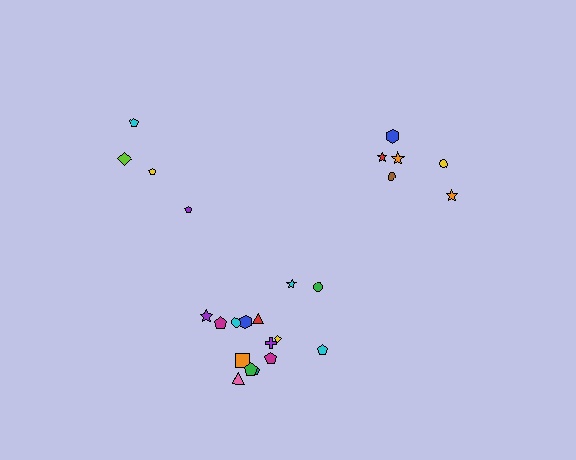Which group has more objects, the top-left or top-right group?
The top-right group.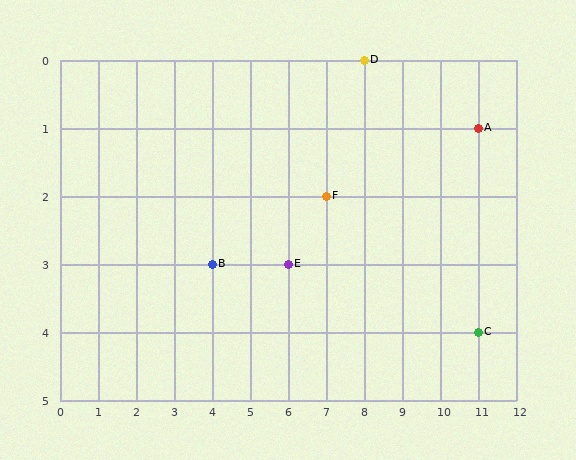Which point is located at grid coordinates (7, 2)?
Point F is at (7, 2).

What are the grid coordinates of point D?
Point D is at grid coordinates (8, 0).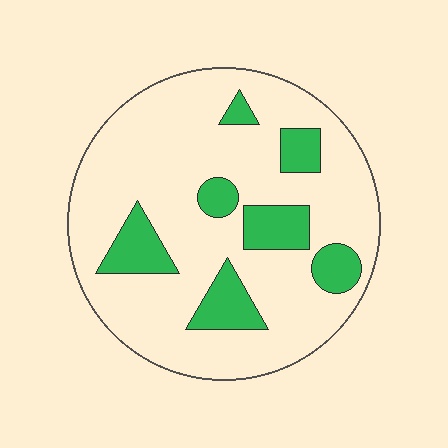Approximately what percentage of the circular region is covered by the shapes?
Approximately 20%.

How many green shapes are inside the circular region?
7.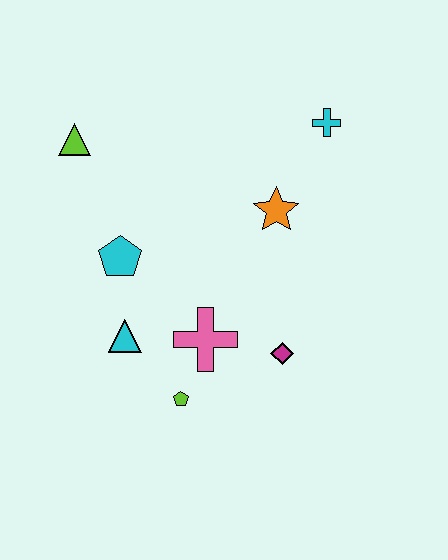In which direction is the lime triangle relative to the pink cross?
The lime triangle is above the pink cross.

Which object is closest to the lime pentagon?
The pink cross is closest to the lime pentagon.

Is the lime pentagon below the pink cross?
Yes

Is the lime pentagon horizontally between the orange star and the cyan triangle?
Yes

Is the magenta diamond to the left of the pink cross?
No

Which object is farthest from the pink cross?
The cyan cross is farthest from the pink cross.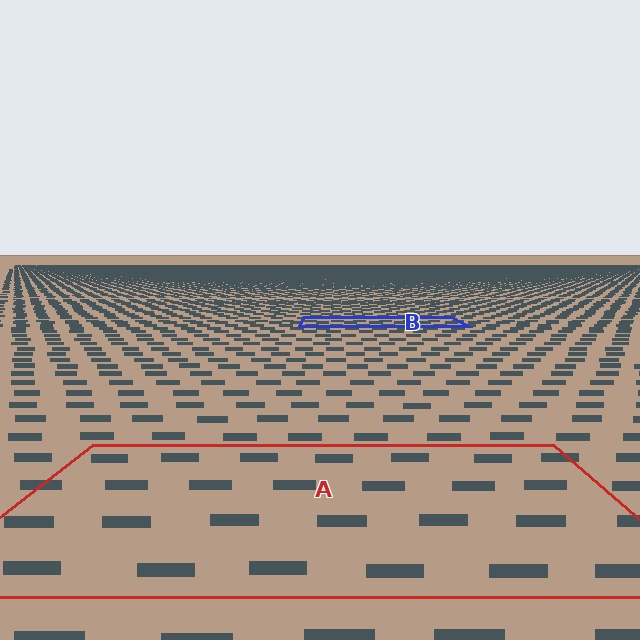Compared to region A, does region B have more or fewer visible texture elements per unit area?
Region B has more texture elements per unit area — they are packed more densely because it is farther away.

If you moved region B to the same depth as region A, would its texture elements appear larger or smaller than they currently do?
They would appear larger. At a closer depth, the same texture elements are projected at a bigger on-screen size.